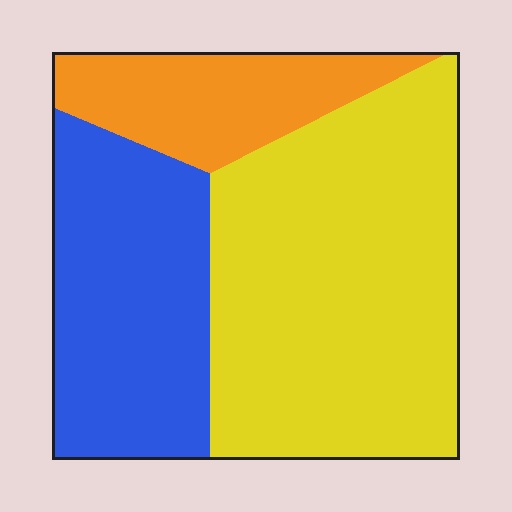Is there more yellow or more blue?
Yellow.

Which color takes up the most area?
Yellow, at roughly 55%.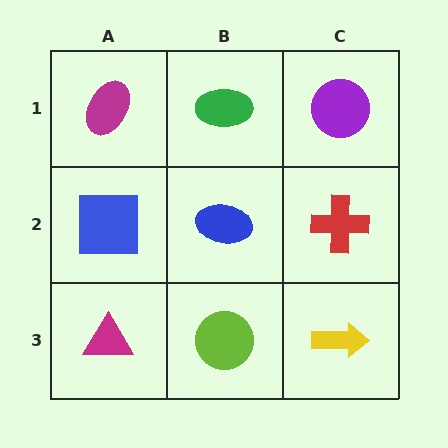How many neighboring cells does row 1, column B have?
3.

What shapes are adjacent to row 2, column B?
A green ellipse (row 1, column B), a lime circle (row 3, column B), a blue square (row 2, column A), a red cross (row 2, column C).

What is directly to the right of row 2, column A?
A blue ellipse.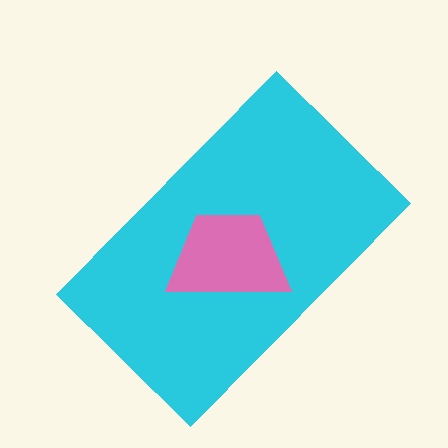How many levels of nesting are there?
2.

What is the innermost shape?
The pink trapezoid.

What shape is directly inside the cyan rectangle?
The pink trapezoid.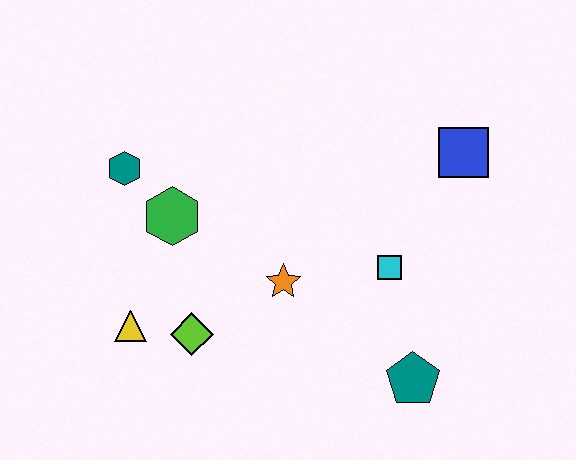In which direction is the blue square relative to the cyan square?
The blue square is above the cyan square.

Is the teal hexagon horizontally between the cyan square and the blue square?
No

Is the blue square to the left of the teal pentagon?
No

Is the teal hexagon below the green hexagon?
No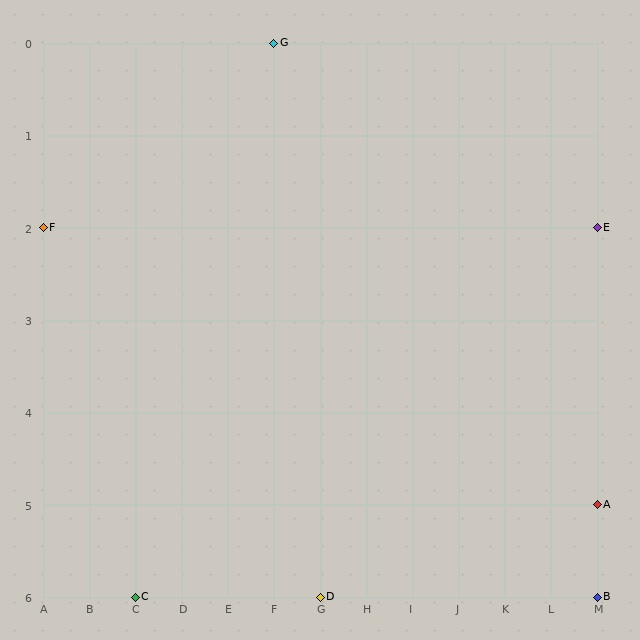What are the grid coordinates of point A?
Point A is at grid coordinates (M, 5).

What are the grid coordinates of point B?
Point B is at grid coordinates (M, 6).